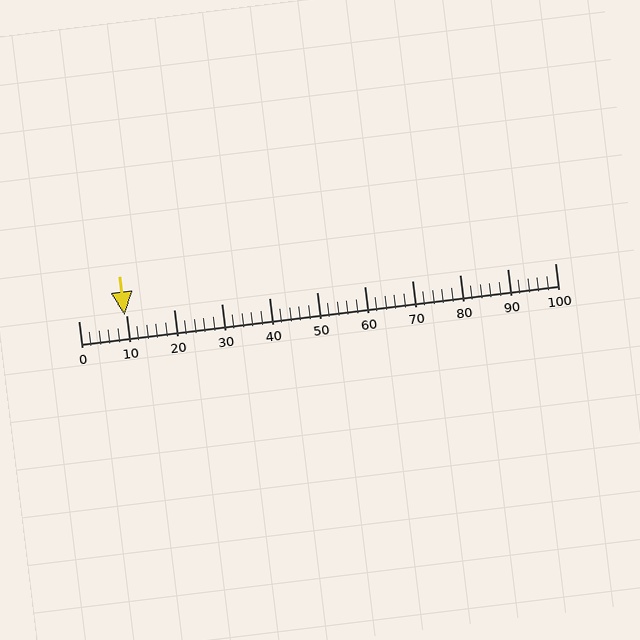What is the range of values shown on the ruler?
The ruler shows values from 0 to 100.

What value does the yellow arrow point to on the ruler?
The yellow arrow points to approximately 10.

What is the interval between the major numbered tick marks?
The major tick marks are spaced 10 units apart.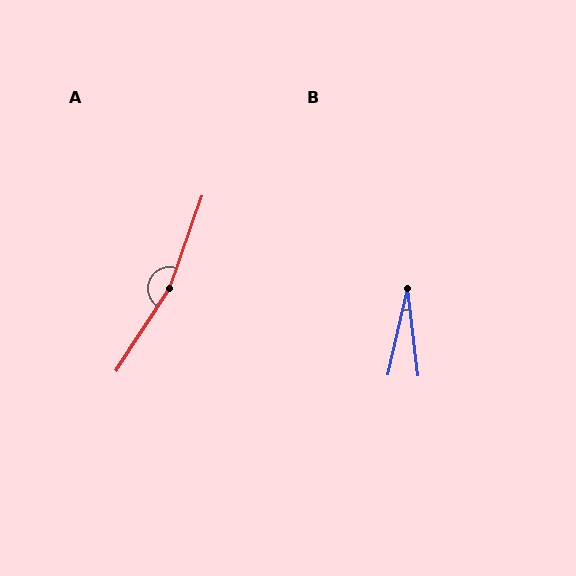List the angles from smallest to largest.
B (19°), A (167°).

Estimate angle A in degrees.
Approximately 167 degrees.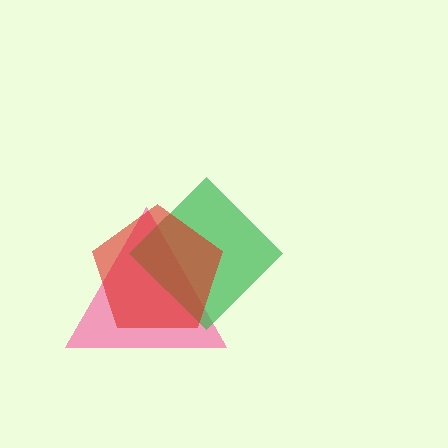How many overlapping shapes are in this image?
There are 3 overlapping shapes in the image.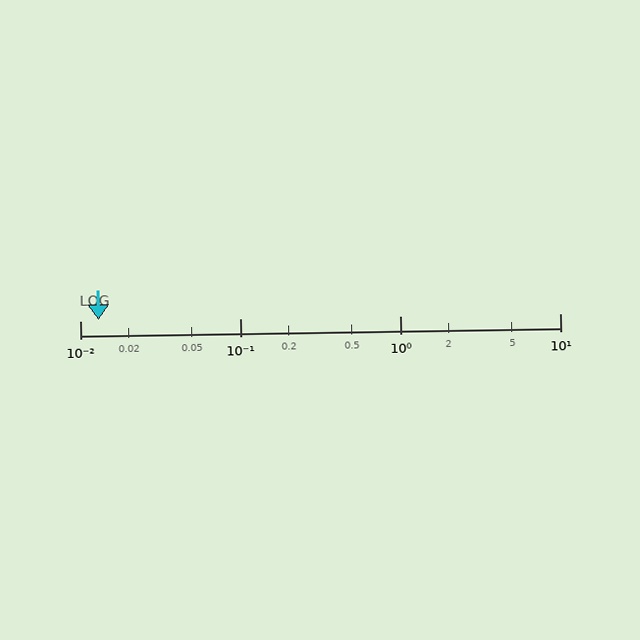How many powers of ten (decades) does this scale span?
The scale spans 3 decades, from 0.01 to 10.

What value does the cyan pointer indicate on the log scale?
The pointer indicates approximately 0.013.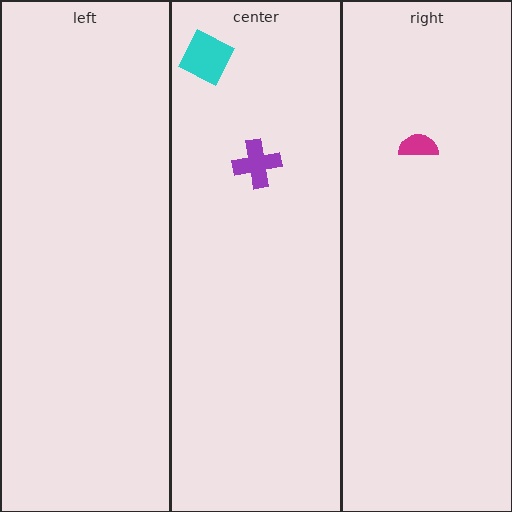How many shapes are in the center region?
2.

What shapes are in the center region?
The cyan diamond, the purple cross.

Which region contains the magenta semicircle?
The right region.